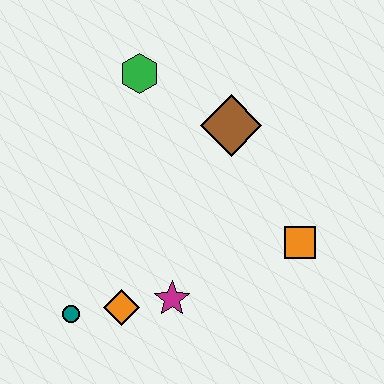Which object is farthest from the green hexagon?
The teal circle is farthest from the green hexagon.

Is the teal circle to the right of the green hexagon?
No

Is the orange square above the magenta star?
Yes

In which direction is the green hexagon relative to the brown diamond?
The green hexagon is to the left of the brown diamond.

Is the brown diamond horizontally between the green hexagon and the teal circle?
No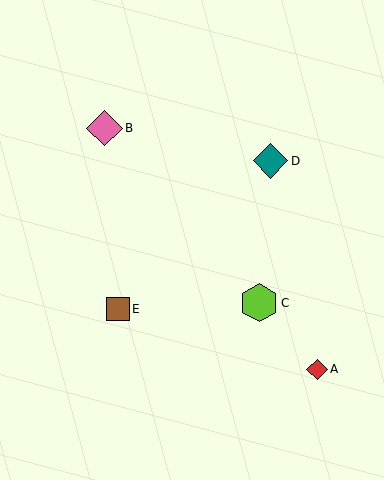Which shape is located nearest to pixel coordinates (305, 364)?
The red diamond (labeled A) at (317, 369) is nearest to that location.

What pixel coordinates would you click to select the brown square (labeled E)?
Click at (118, 309) to select the brown square E.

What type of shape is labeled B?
Shape B is a pink diamond.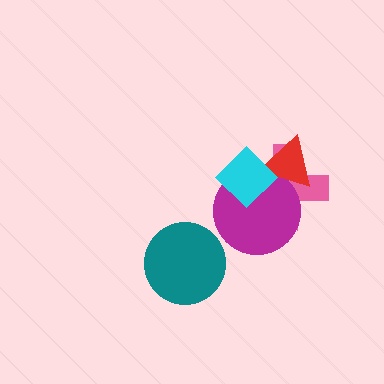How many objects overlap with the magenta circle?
3 objects overlap with the magenta circle.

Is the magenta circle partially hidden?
Yes, it is partially covered by another shape.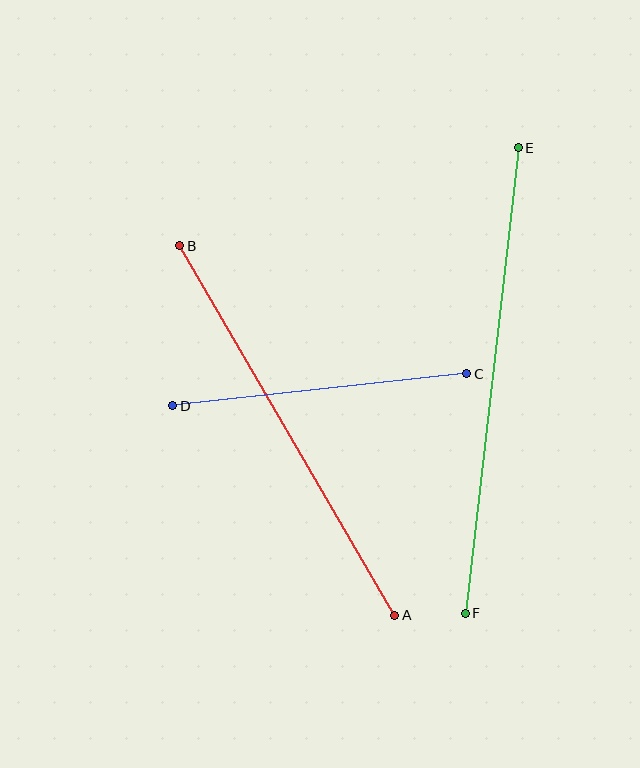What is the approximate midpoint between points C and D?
The midpoint is at approximately (320, 390) pixels.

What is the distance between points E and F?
The distance is approximately 468 pixels.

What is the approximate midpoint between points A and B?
The midpoint is at approximately (287, 431) pixels.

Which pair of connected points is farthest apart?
Points E and F are farthest apart.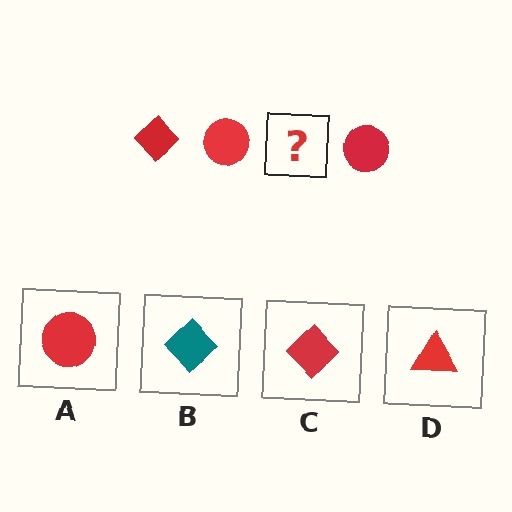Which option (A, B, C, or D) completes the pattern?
C.